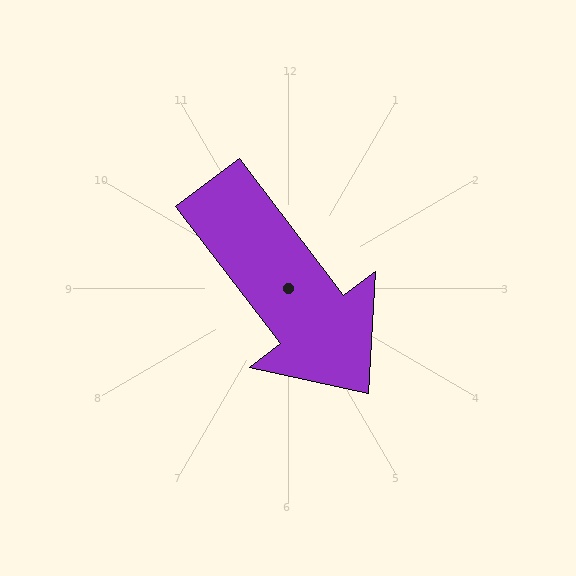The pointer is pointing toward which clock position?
Roughly 5 o'clock.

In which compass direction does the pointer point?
Southeast.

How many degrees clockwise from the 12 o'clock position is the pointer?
Approximately 143 degrees.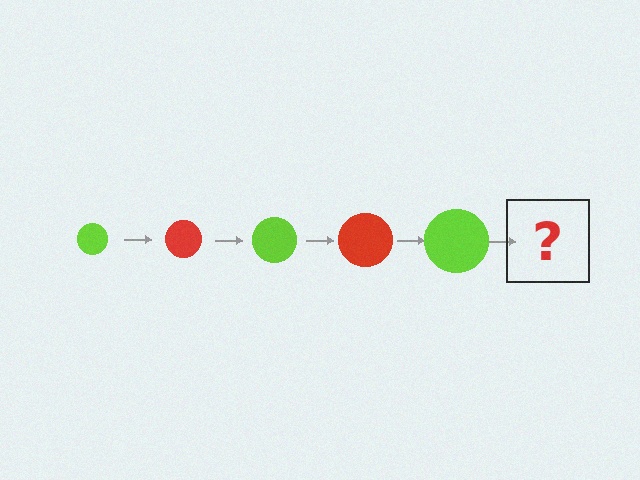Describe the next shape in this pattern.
It should be a red circle, larger than the previous one.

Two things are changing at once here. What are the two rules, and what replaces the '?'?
The two rules are that the circle grows larger each step and the color cycles through lime and red. The '?' should be a red circle, larger than the previous one.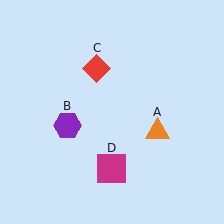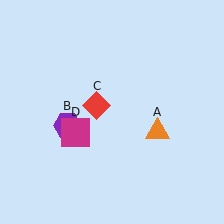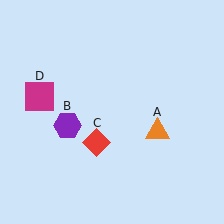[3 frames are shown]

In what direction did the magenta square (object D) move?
The magenta square (object D) moved up and to the left.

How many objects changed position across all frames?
2 objects changed position: red diamond (object C), magenta square (object D).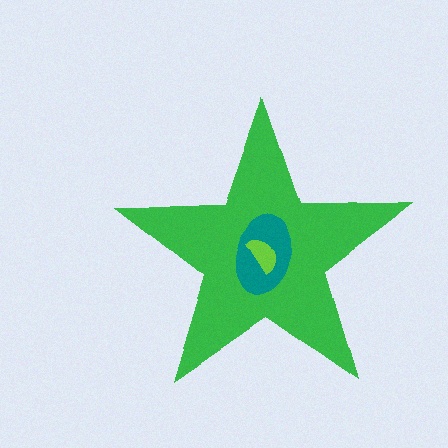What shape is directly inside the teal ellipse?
The lime semicircle.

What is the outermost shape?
The green star.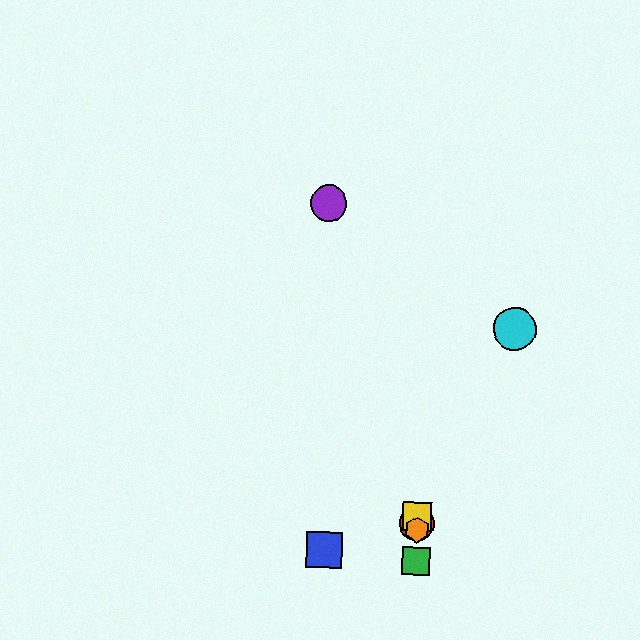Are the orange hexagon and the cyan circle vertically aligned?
No, the orange hexagon is at x≈417 and the cyan circle is at x≈515.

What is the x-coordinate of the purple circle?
The purple circle is at x≈329.